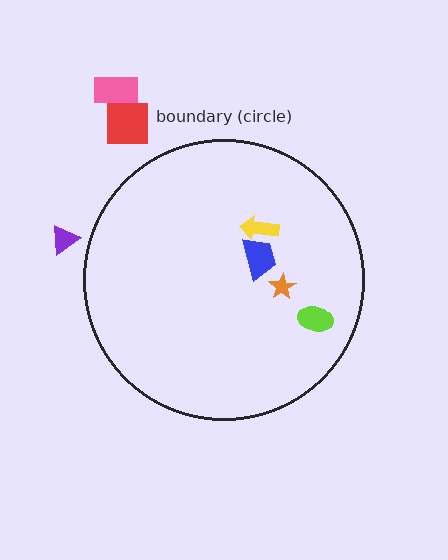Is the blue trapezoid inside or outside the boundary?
Inside.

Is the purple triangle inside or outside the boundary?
Outside.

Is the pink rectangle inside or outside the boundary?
Outside.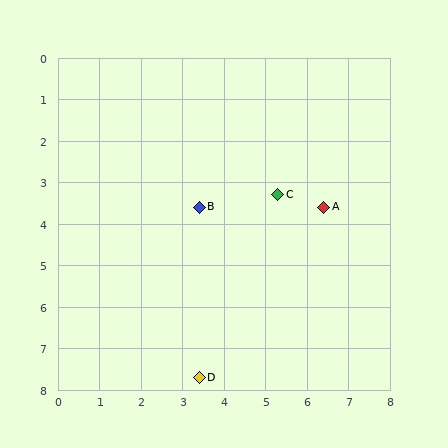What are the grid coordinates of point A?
Point A is at approximately (6.4, 3.6).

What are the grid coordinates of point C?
Point C is at approximately (5.3, 3.3).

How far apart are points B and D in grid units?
Points B and D are about 4.1 grid units apart.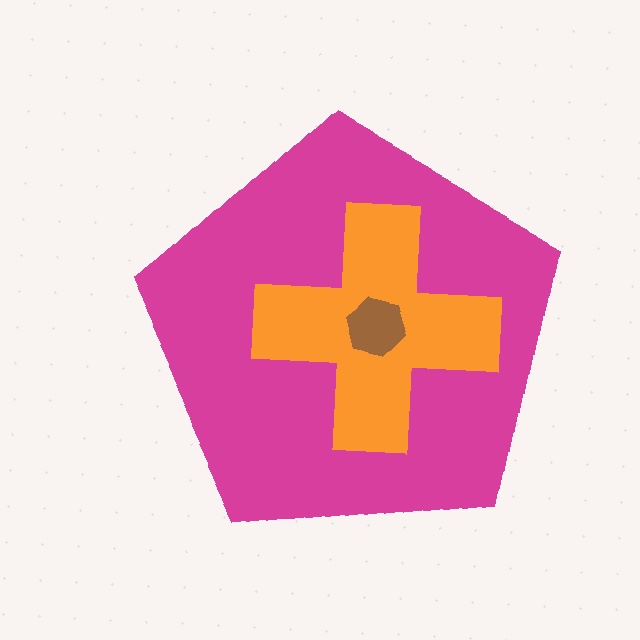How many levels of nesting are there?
3.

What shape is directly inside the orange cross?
The brown hexagon.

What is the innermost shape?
The brown hexagon.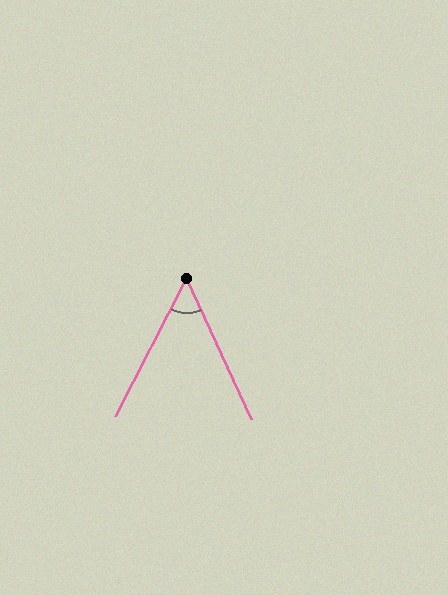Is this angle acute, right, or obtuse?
It is acute.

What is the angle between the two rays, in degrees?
Approximately 52 degrees.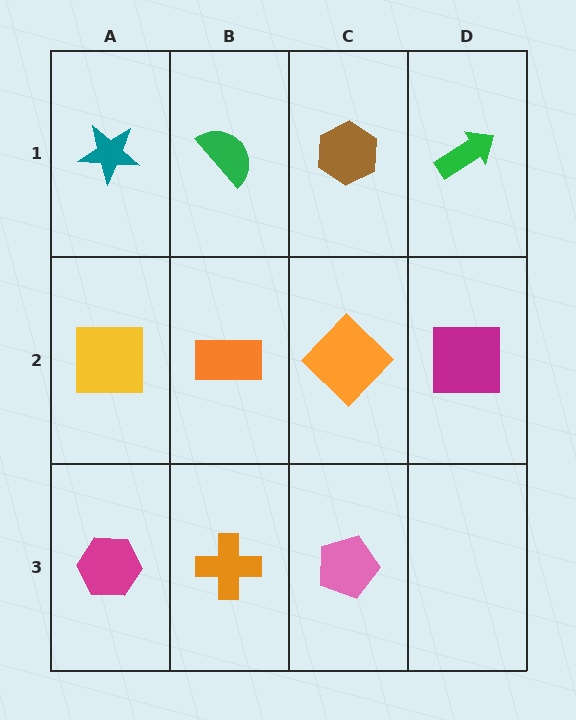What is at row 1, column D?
A green arrow.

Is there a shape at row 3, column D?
No, that cell is empty.